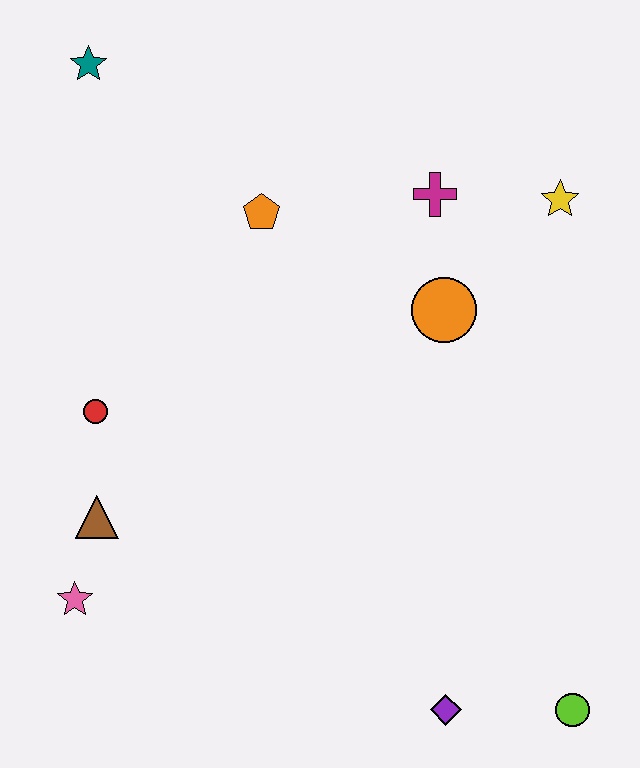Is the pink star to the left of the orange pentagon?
Yes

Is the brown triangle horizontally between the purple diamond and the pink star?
Yes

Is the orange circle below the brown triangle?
No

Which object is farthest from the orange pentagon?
The lime circle is farthest from the orange pentagon.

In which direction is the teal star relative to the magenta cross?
The teal star is to the left of the magenta cross.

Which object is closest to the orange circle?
The magenta cross is closest to the orange circle.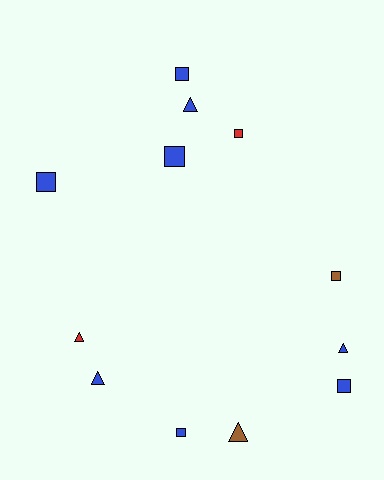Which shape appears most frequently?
Square, with 7 objects.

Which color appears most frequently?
Blue, with 8 objects.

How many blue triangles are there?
There are 3 blue triangles.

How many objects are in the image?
There are 12 objects.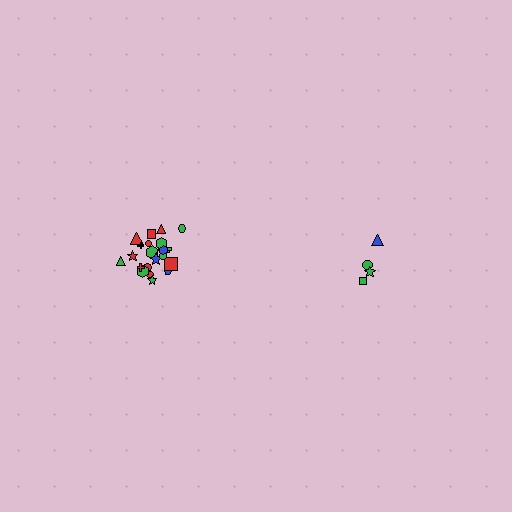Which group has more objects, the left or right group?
The left group.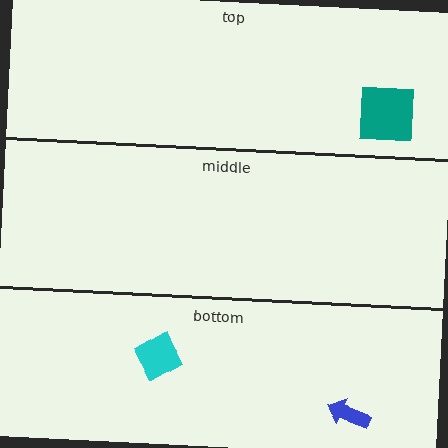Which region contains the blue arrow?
The bottom region.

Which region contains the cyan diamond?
The bottom region.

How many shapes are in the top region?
1.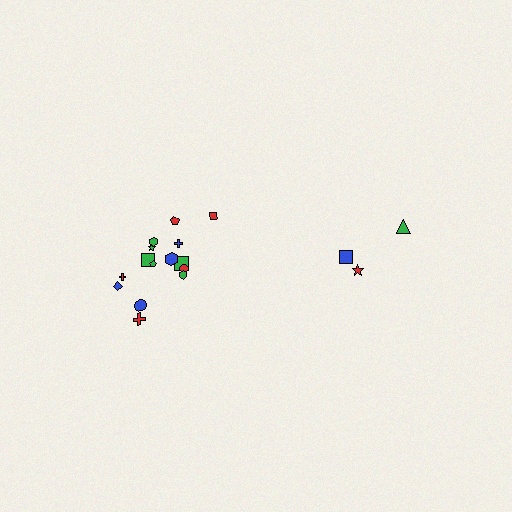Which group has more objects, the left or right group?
The left group.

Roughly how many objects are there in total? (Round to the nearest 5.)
Roughly 20 objects in total.